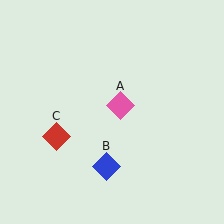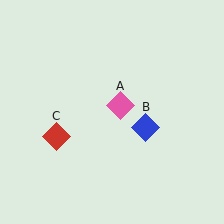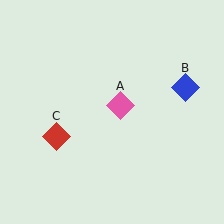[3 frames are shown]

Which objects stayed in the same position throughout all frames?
Pink diamond (object A) and red diamond (object C) remained stationary.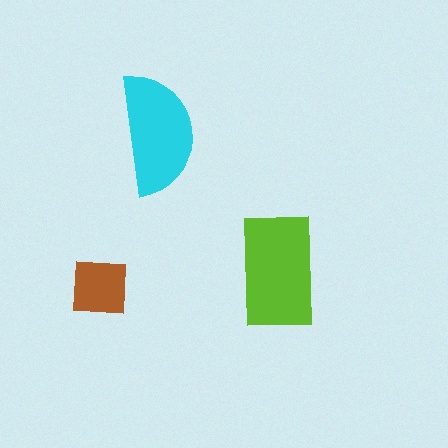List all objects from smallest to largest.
The brown square, the cyan semicircle, the lime rectangle.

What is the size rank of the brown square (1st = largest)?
3rd.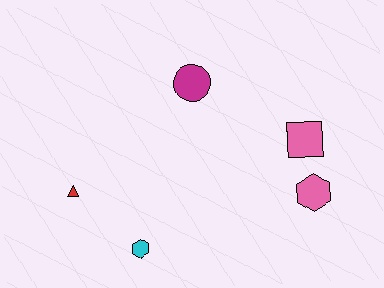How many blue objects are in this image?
There are no blue objects.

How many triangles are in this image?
There is 1 triangle.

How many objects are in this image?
There are 5 objects.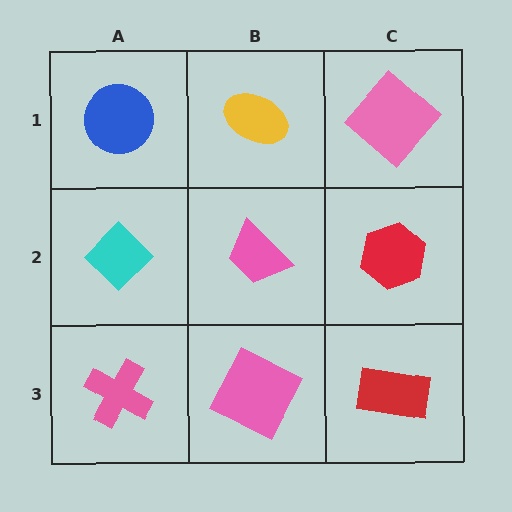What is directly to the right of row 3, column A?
A pink square.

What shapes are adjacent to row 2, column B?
A yellow ellipse (row 1, column B), a pink square (row 3, column B), a cyan diamond (row 2, column A), a red hexagon (row 2, column C).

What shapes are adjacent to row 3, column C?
A red hexagon (row 2, column C), a pink square (row 3, column B).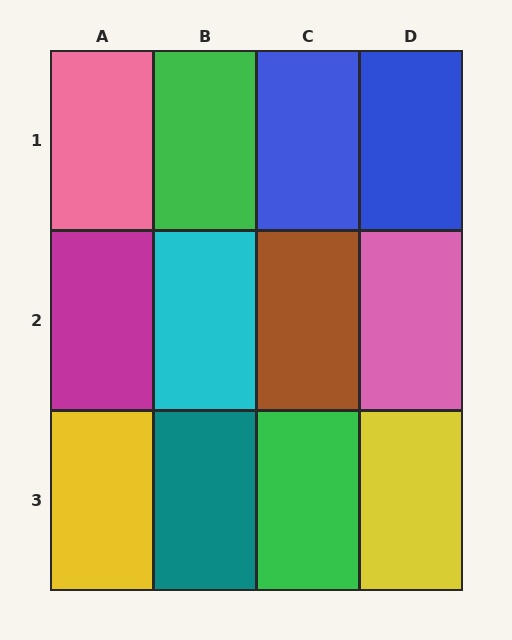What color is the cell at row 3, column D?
Yellow.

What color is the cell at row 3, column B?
Teal.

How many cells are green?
2 cells are green.